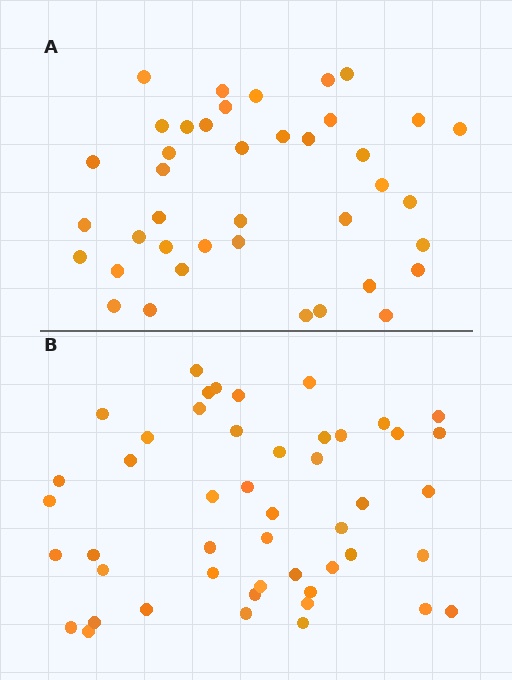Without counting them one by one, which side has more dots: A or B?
Region B (the bottom region) has more dots.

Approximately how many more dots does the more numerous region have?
Region B has roughly 8 or so more dots than region A.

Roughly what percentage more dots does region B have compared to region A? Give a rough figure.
About 20% more.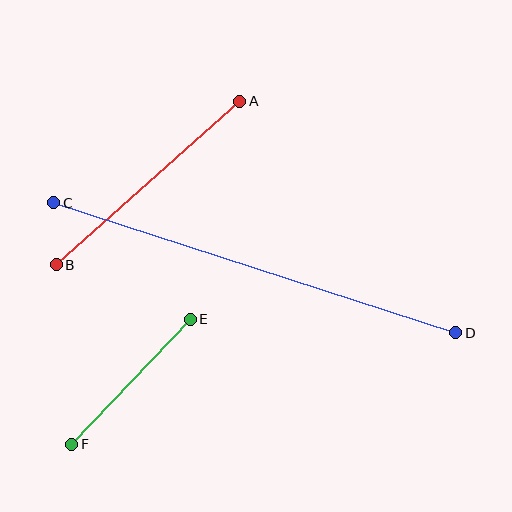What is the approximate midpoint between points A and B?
The midpoint is at approximately (148, 183) pixels.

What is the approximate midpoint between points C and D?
The midpoint is at approximately (255, 268) pixels.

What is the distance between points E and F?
The distance is approximately 172 pixels.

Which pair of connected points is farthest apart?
Points C and D are farthest apart.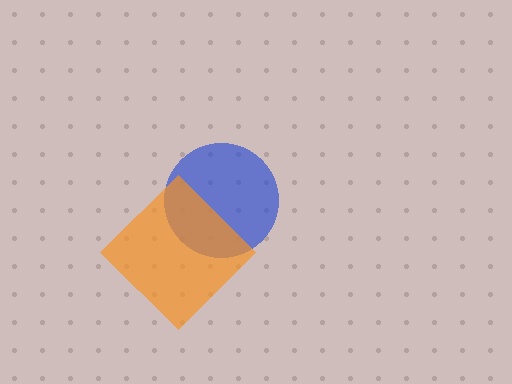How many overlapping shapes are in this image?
There are 2 overlapping shapes in the image.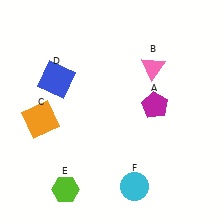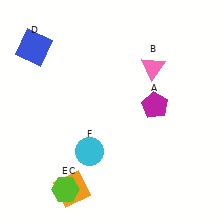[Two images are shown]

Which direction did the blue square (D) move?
The blue square (D) moved up.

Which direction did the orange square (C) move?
The orange square (C) moved down.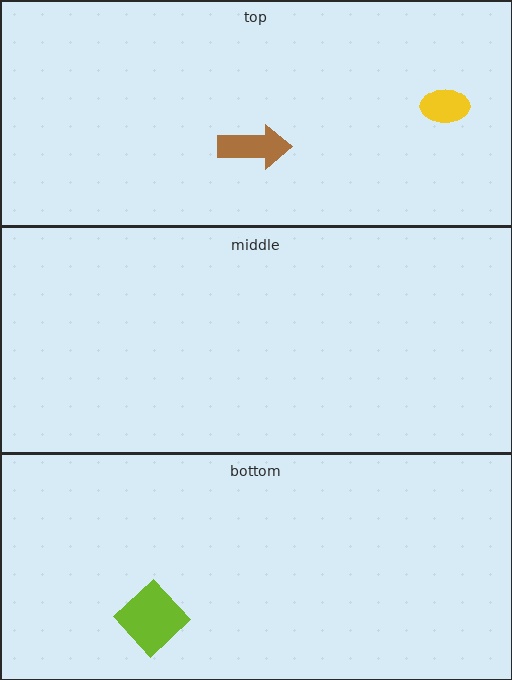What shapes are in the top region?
The brown arrow, the yellow ellipse.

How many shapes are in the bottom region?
1.